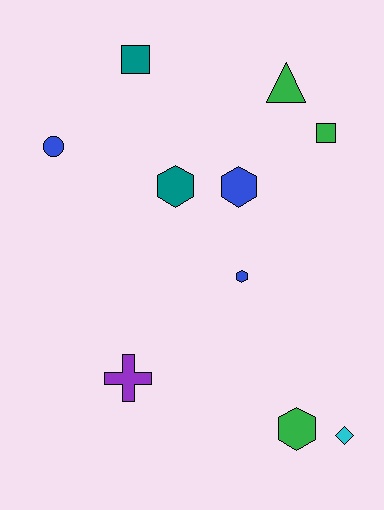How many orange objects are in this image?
There are no orange objects.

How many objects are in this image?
There are 10 objects.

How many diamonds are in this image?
There is 1 diamond.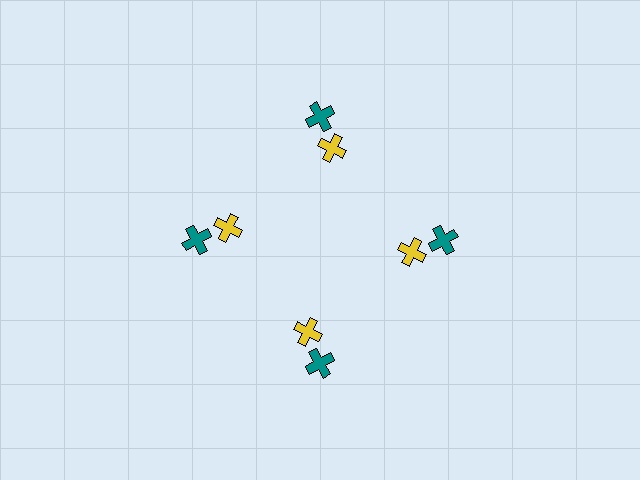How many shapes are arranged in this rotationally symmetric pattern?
There are 8 shapes, arranged in 4 groups of 2.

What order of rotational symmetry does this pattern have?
This pattern has 4-fold rotational symmetry.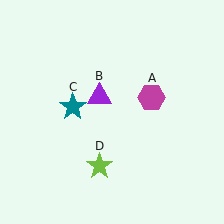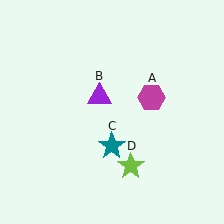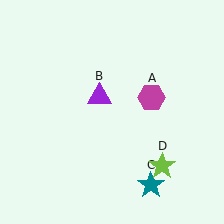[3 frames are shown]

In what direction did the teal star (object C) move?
The teal star (object C) moved down and to the right.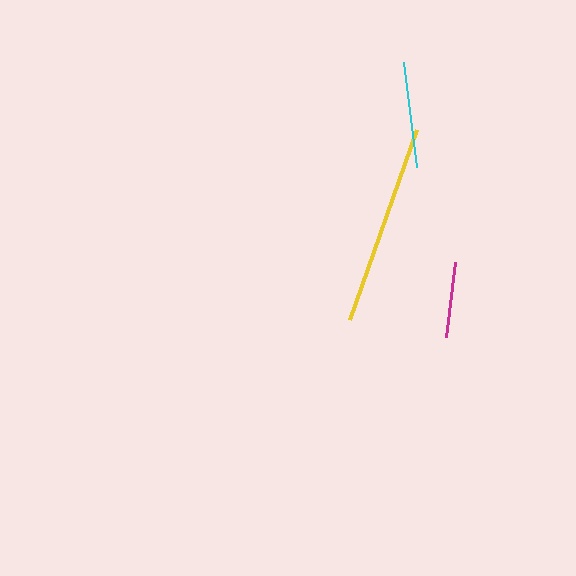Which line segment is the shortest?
The magenta line is the shortest at approximately 75 pixels.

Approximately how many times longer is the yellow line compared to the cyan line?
The yellow line is approximately 1.9 times the length of the cyan line.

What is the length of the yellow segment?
The yellow segment is approximately 201 pixels long.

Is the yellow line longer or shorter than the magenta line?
The yellow line is longer than the magenta line.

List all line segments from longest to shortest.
From longest to shortest: yellow, cyan, magenta.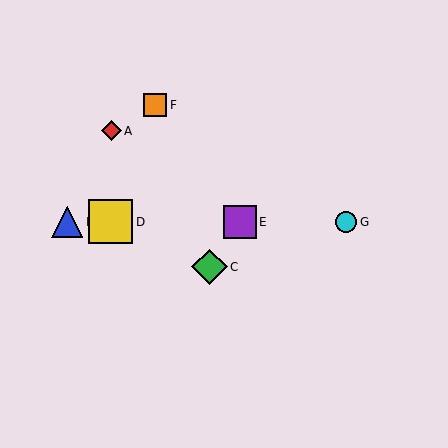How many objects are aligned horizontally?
4 objects (B, D, E, G) are aligned horizontally.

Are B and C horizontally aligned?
No, B is at y≈222 and C is at y≈267.